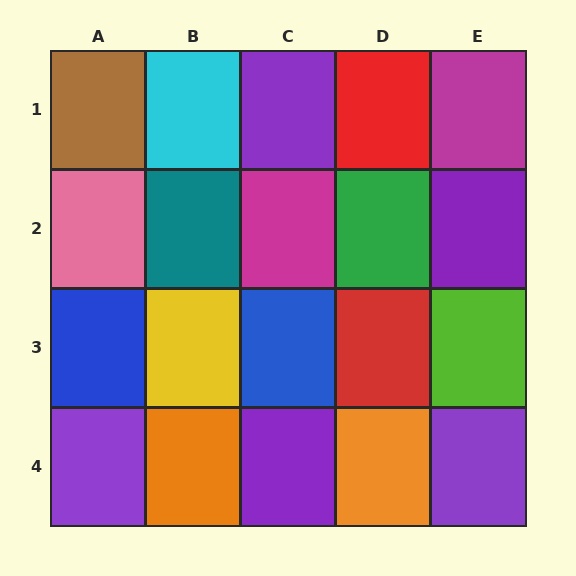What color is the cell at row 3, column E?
Lime.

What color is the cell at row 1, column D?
Red.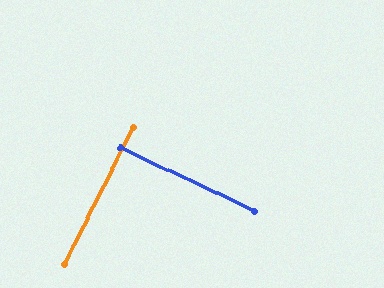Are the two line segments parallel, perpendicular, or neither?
Perpendicular — they meet at approximately 89°.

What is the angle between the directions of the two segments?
Approximately 89 degrees.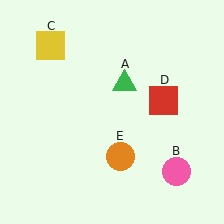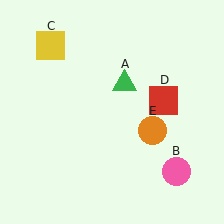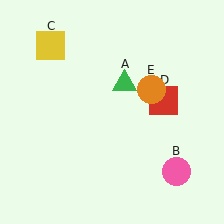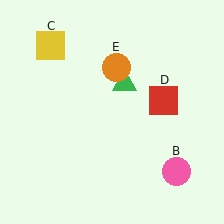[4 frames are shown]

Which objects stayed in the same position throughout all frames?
Green triangle (object A) and pink circle (object B) and yellow square (object C) and red square (object D) remained stationary.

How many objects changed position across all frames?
1 object changed position: orange circle (object E).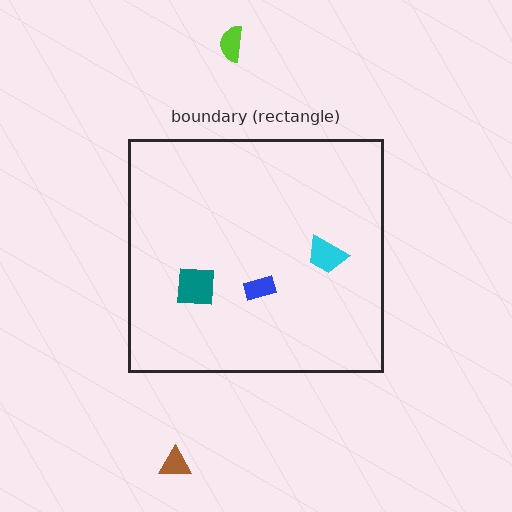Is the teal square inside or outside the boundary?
Inside.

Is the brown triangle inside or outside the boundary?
Outside.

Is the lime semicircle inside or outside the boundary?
Outside.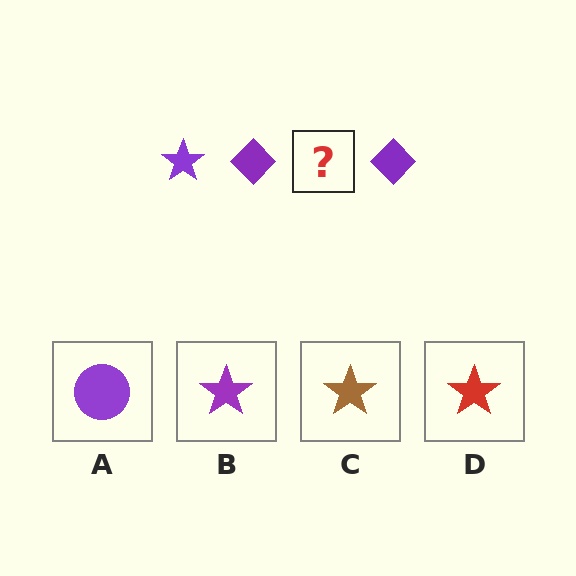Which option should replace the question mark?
Option B.